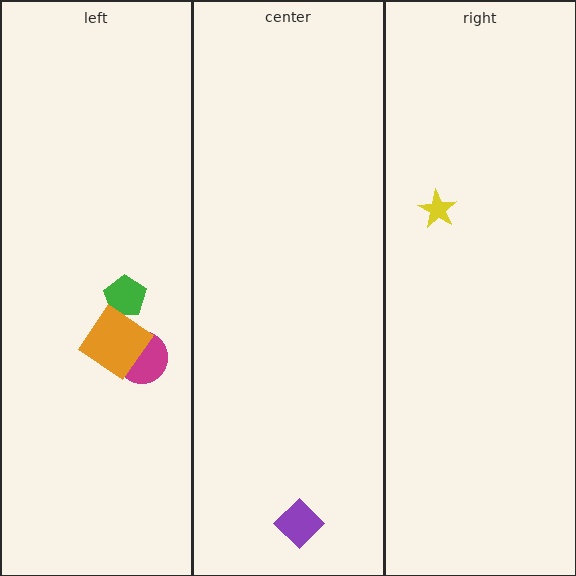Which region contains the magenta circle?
The left region.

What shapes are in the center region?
The purple diamond.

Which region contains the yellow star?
The right region.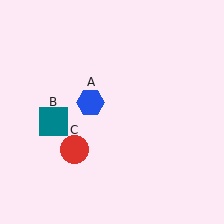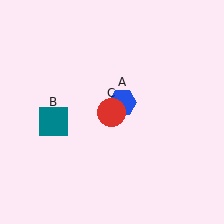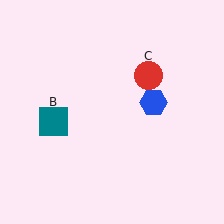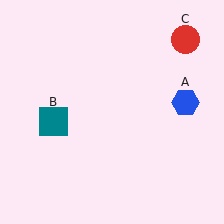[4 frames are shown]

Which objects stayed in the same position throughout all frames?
Teal square (object B) remained stationary.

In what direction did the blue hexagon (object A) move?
The blue hexagon (object A) moved right.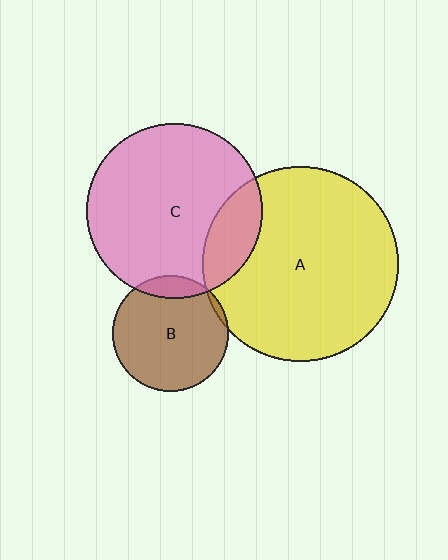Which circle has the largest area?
Circle A (yellow).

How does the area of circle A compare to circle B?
Approximately 2.8 times.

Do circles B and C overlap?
Yes.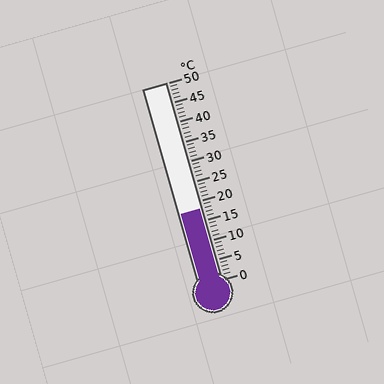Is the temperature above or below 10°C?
The temperature is above 10°C.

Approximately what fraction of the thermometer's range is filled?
The thermometer is filled to approximately 35% of its range.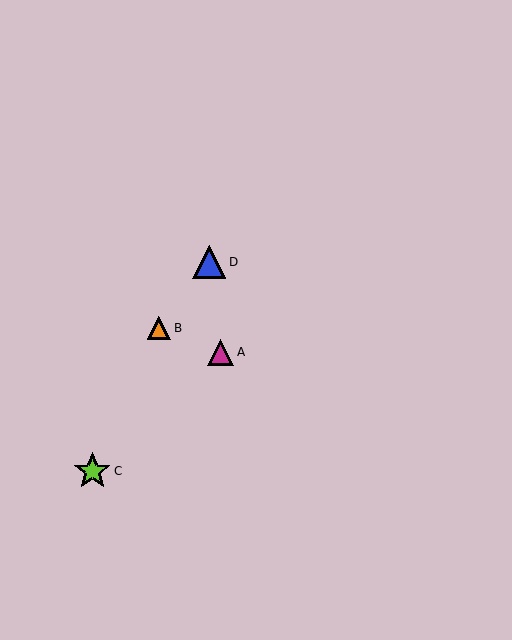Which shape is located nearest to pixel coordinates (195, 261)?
The blue triangle (labeled D) at (209, 262) is nearest to that location.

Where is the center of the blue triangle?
The center of the blue triangle is at (209, 262).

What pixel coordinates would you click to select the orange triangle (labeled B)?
Click at (159, 328) to select the orange triangle B.